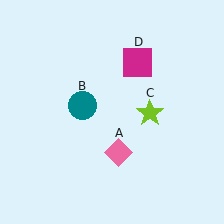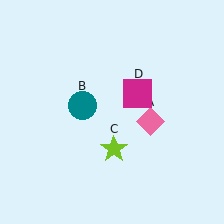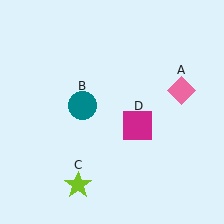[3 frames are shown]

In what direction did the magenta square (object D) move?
The magenta square (object D) moved down.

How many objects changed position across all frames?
3 objects changed position: pink diamond (object A), lime star (object C), magenta square (object D).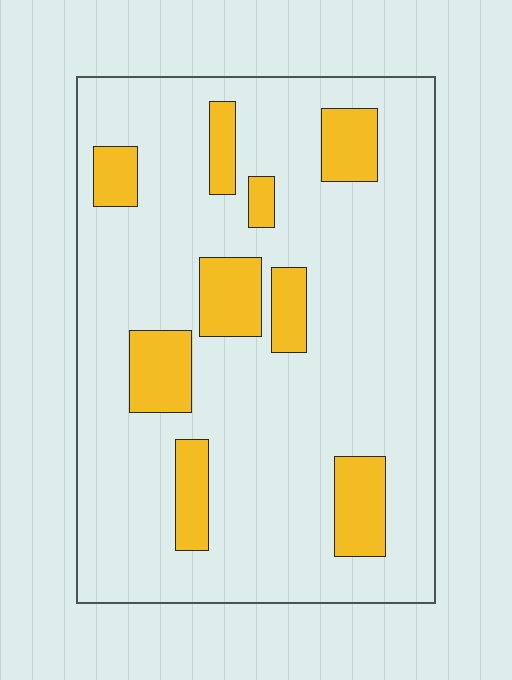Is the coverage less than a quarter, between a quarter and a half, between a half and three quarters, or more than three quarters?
Less than a quarter.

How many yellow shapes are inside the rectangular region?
9.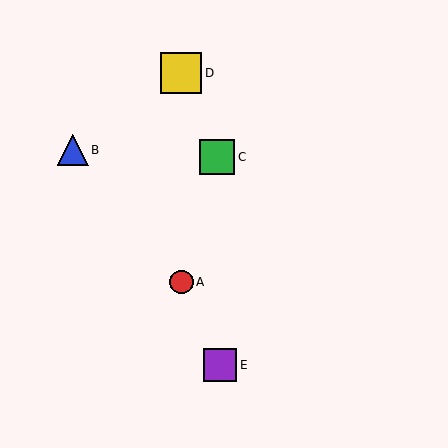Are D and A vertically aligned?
Yes, both are at x≈181.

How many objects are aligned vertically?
2 objects (A, D) are aligned vertically.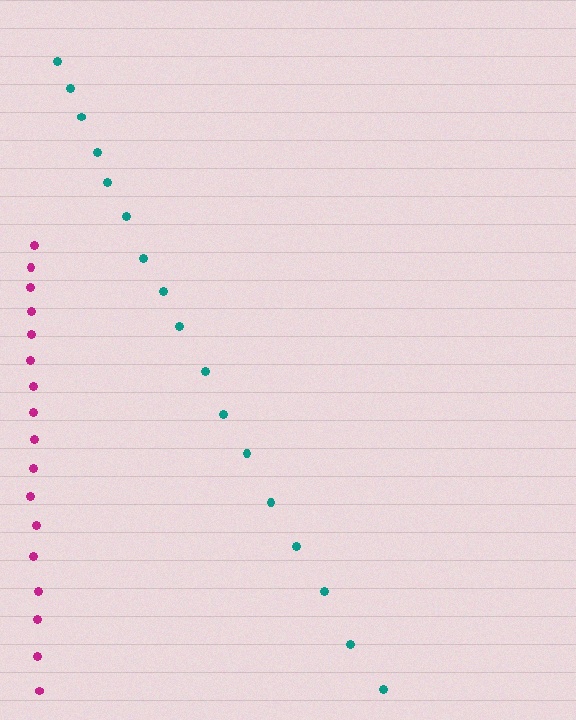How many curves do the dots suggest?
There are 2 distinct paths.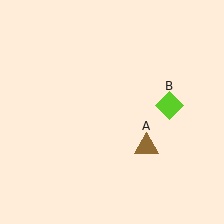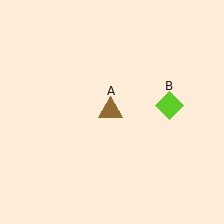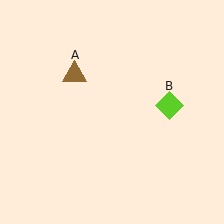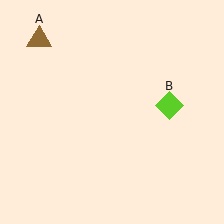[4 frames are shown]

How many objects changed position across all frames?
1 object changed position: brown triangle (object A).